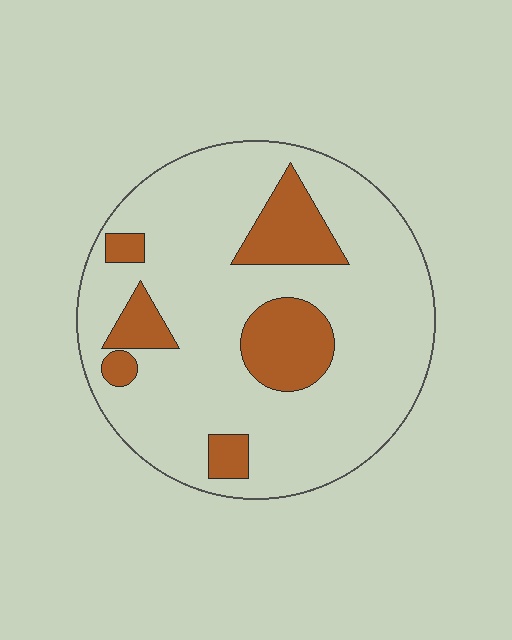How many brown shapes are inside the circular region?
6.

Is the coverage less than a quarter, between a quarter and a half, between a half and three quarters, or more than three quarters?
Less than a quarter.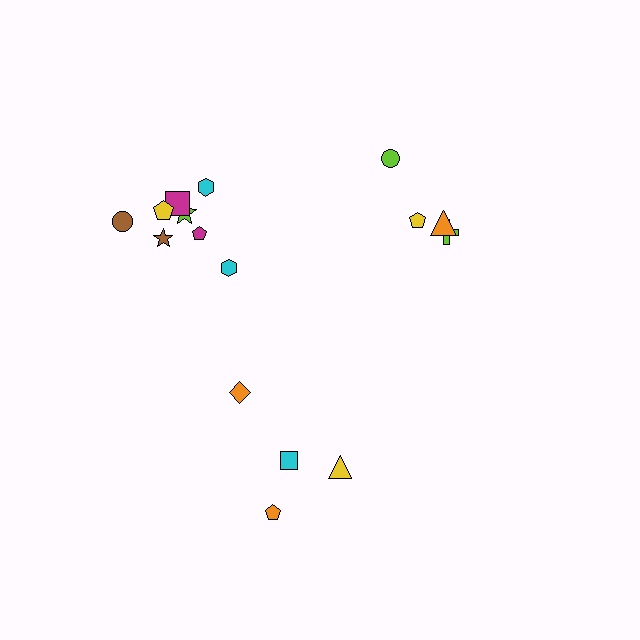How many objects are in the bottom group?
There are 4 objects.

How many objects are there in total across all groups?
There are 16 objects.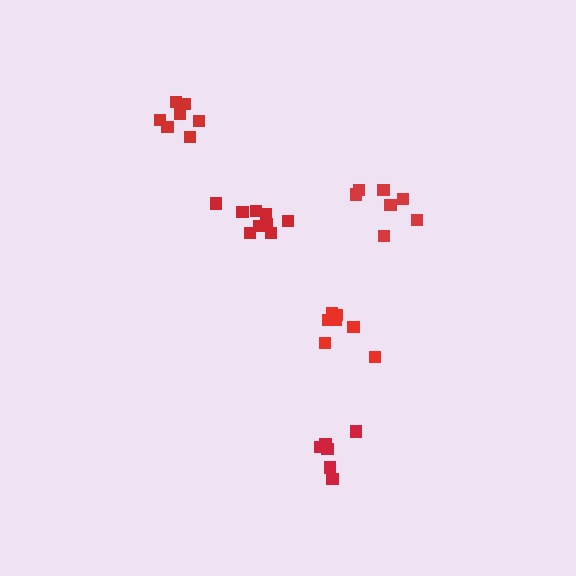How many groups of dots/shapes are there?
There are 5 groups.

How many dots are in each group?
Group 1: 6 dots, Group 2: 7 dots, Group 3: 7 dots, Group 4: 7 dots, Group 5: 9 dots (36 total).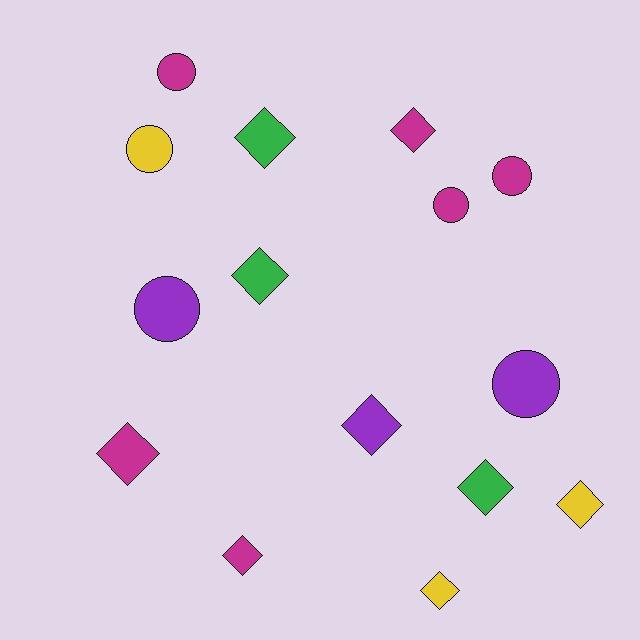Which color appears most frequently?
Magenta, with 6 objects.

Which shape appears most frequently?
Diamond, with 9 objects.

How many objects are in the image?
There are 15 objects.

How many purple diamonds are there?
There is 1 purple diamond.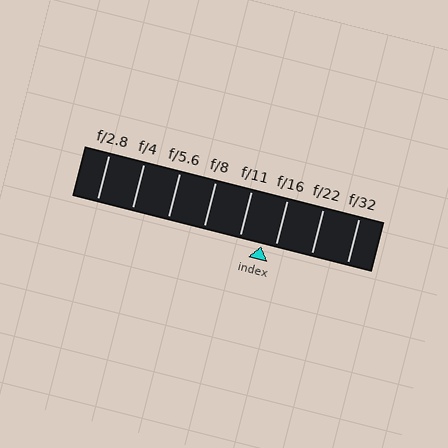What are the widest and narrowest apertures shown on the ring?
The widest aperture shown is f/2.8 and the narrowest is f/32.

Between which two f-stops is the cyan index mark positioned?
The index mark is between f/11 and f/16.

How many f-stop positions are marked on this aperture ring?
There are 8 f-stop positions marked.